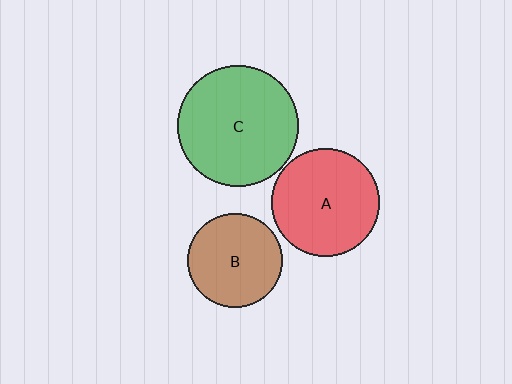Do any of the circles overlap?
No, none of the circles overlap.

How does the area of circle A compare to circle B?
Approximately 1.3 times.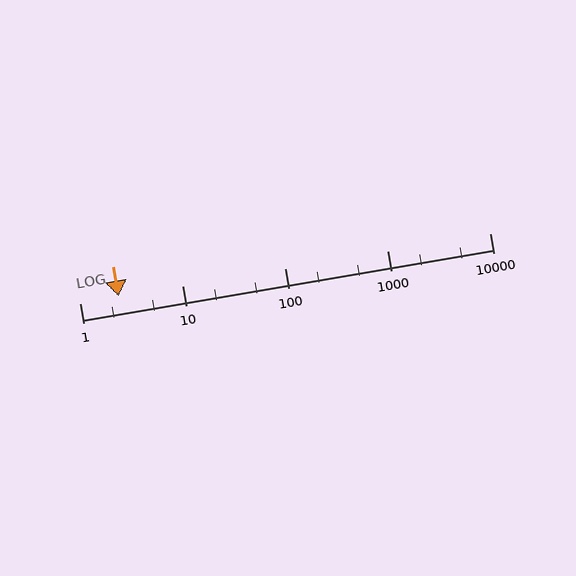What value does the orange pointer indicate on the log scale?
The pointer indicates approximately 2.4.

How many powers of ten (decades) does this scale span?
The scale spans 4 decades, from 1 to 10000.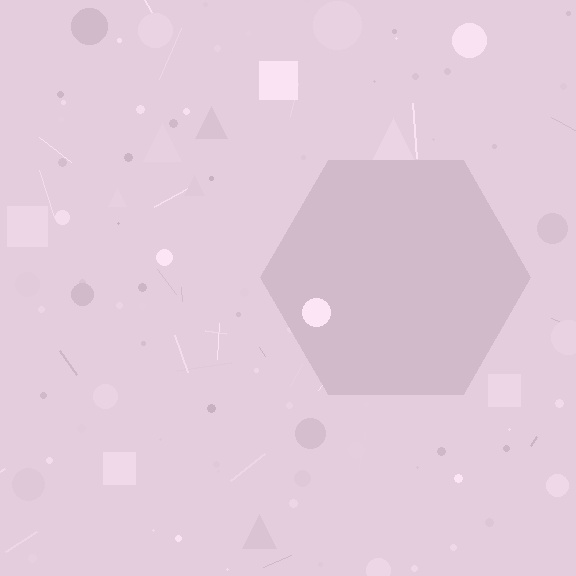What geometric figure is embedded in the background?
A hexagon is embedded in the background.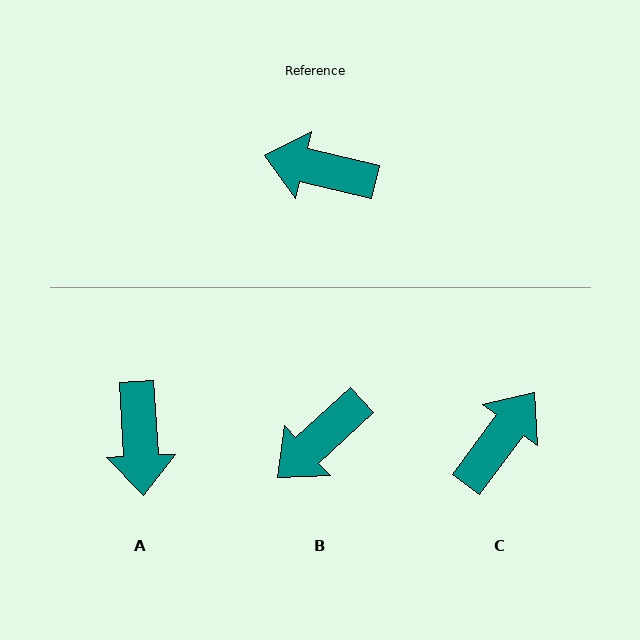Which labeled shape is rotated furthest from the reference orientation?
C, about 113 degrees away.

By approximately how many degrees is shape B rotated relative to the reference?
Approximately 56 degrees counter-clockwise.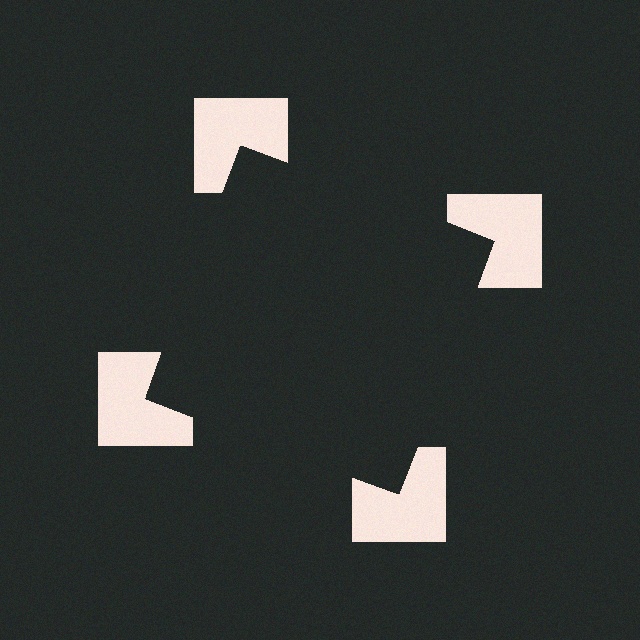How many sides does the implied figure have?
4 sides.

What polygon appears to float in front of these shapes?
An illusory square — its edges are inferred from the aligned wedge cuts in the notched squares, not physically drawn.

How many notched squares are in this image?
There are 4 — one at each vertex of the illusory square.